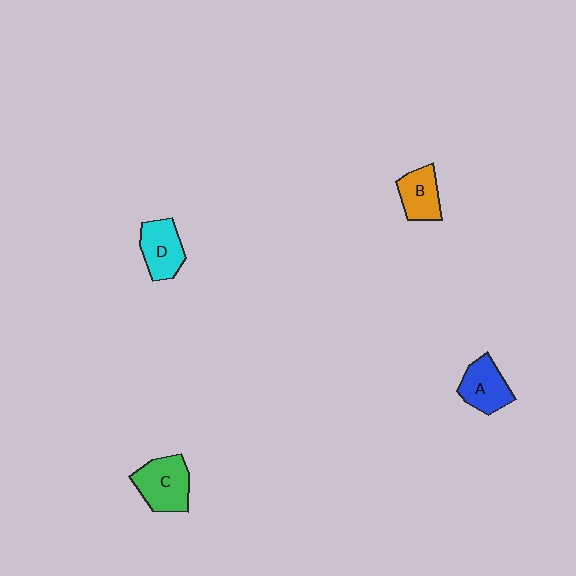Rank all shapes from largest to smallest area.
From largest to smallest: C (green), D (cyan), A (blue), B (orange).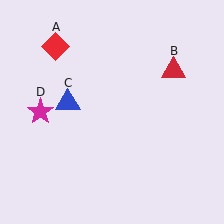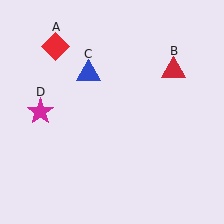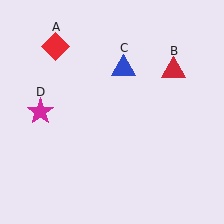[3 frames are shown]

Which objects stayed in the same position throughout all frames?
Red diamond (object A) and red triangle (object B) and magenta star (object D) remained stationary.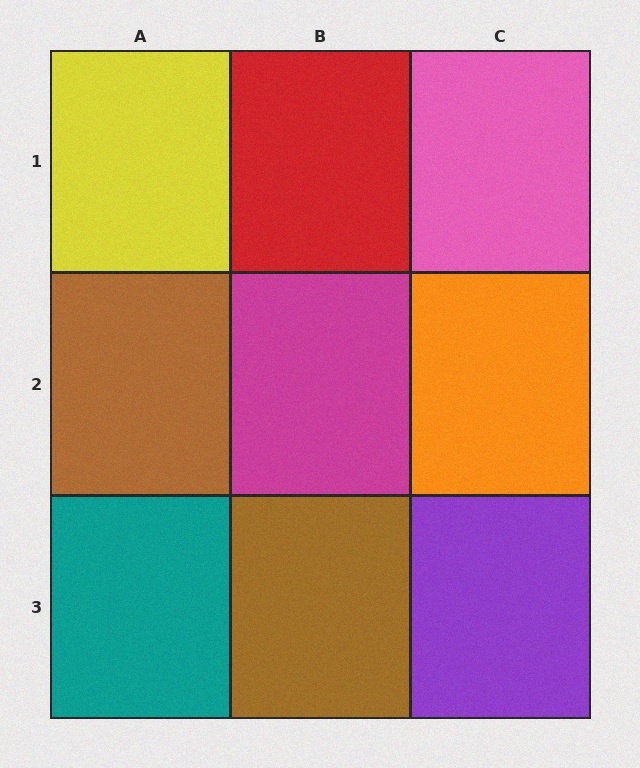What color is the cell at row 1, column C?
Pink.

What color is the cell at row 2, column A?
Brown.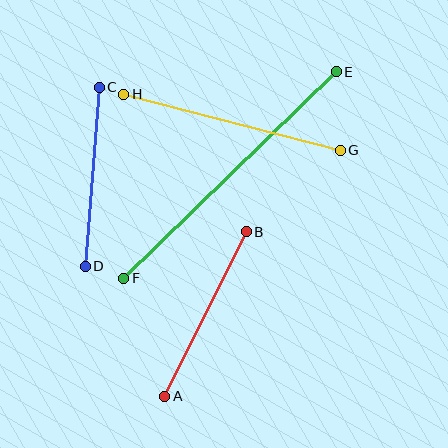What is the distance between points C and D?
The distance is approximately 179 pixels.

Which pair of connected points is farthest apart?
Points E and F are farthest apart.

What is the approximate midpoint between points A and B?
The midpoint is at approximately (206, 314) pixels.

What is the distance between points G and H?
The distance is approximately 224 pixels.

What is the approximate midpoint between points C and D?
The midpoint is at approximately (92, 177) pixels.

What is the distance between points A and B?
The distance is approximately 184 pixels.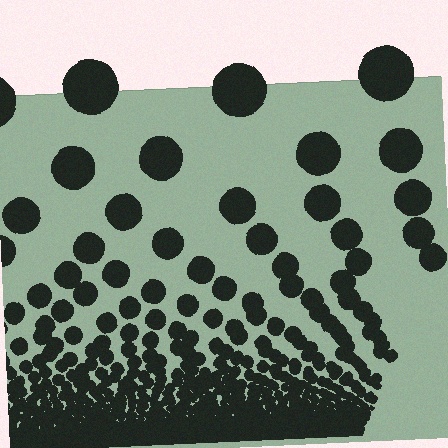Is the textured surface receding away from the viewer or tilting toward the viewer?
The surface appears to tilt toward the viewer. Texture elements get larger and sparser toward the top.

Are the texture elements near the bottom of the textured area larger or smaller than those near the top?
Smaller. The gradient is inverted — elements near the bottom are smaller and denser.